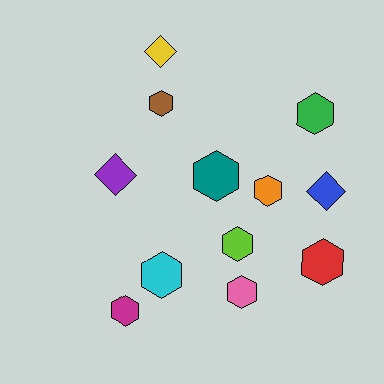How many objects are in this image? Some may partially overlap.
There are 12 objects.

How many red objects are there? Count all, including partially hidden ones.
There is 1 red object.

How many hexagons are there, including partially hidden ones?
There are 9 hexagons.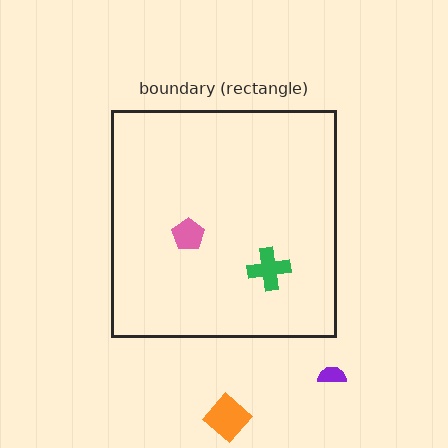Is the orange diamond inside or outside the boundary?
Outside.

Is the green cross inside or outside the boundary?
Inside.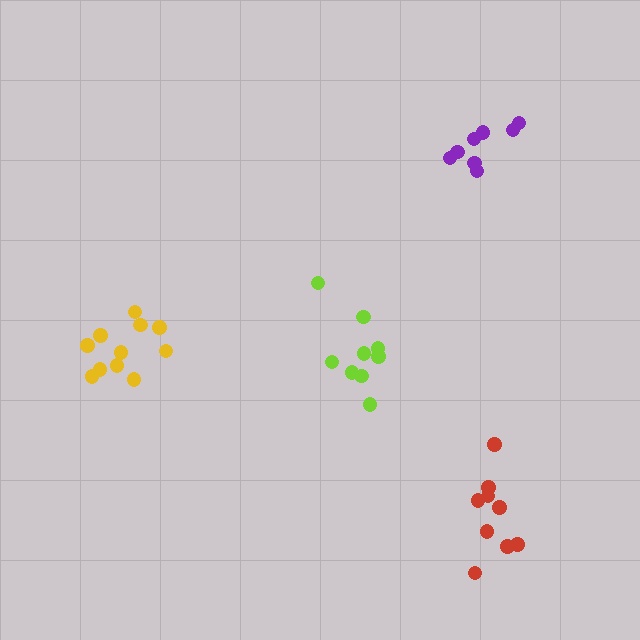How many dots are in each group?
Group 1: 8 dots, Group 2: 9 dots, Group 3: 11 dots, Group 4: 9 dots (37 total).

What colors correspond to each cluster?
The clusters are colored: purple, lime, yellow, red.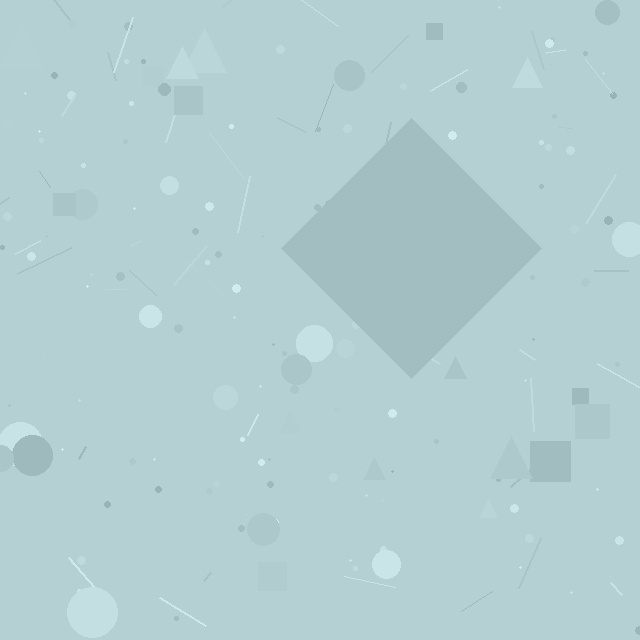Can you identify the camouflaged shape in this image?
The camouflaged shape is a diamond.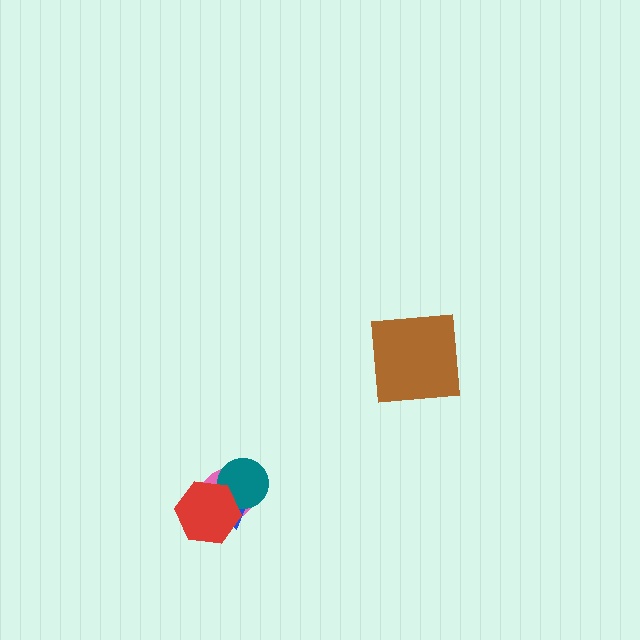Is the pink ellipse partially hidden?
Yes, it is partially covered by another shape.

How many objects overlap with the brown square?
0 objects overlap with the brown square.